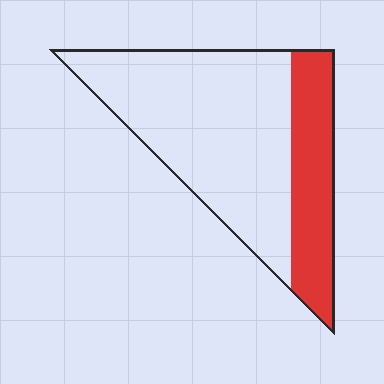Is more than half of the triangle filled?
No.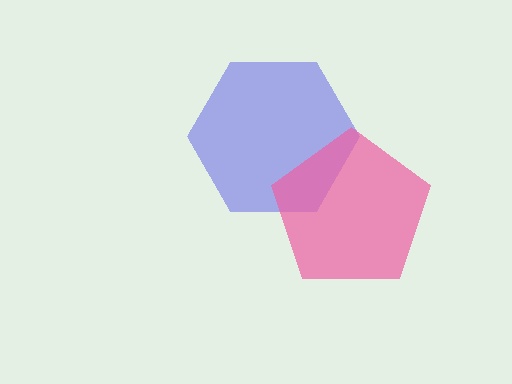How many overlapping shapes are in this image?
There are 2 overlapping shapes in the image.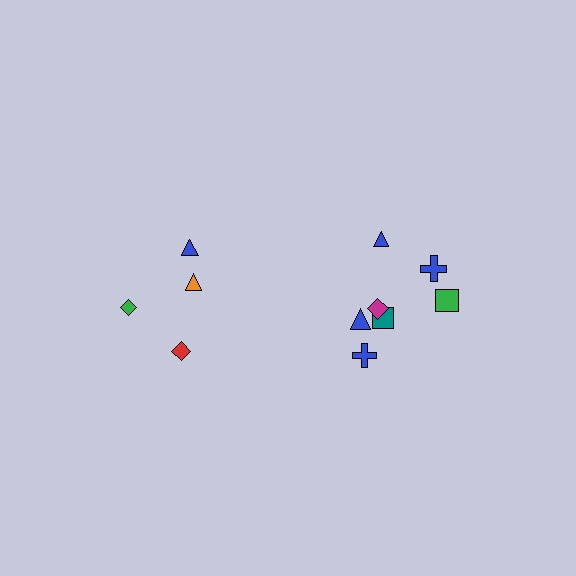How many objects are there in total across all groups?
There are 11 objects.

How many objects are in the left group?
There are 4 objects.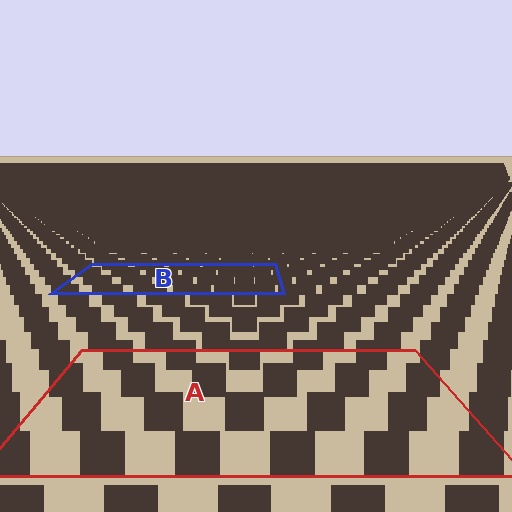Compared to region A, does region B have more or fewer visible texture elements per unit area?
Region B has more texture elements per unit area — they are packed more densely because it is farther away.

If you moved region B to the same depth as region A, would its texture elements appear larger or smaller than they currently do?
They would appear larger. At a closer depth, the same texture elements are projected at a bigger on-screen size.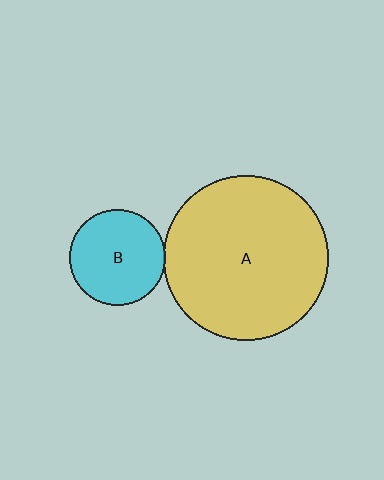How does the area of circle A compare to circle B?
Approximately 3.0 times.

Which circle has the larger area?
Circle A (yellow).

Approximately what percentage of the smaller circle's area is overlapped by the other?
Approximately 5%.